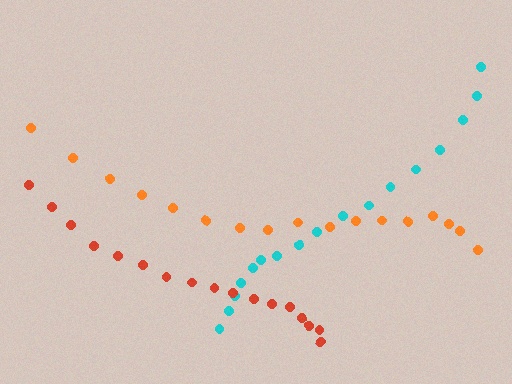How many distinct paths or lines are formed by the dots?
There are 3 distinct paths.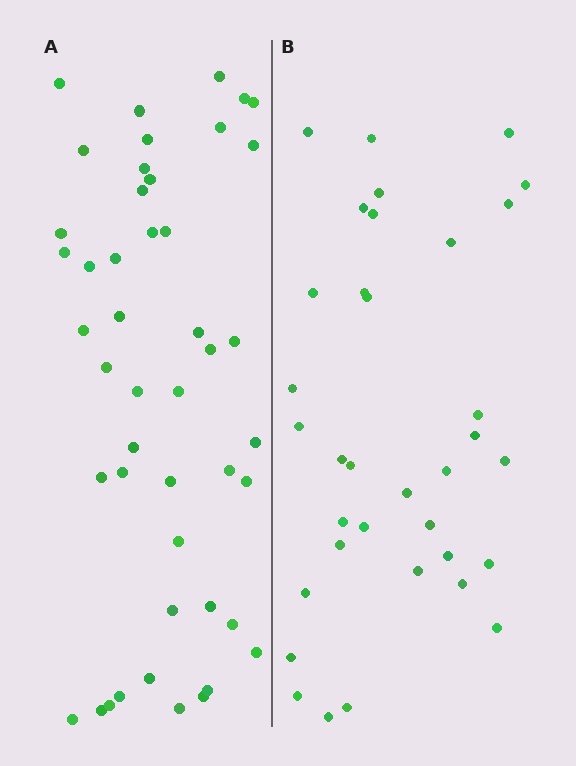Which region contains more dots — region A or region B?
Region A (the left region) has more dots.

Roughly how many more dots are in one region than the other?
Region A has roughly 12 or so more dots than region B.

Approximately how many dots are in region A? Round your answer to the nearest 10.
About 50 dots. (The exact count is 46, which rounds to 50.)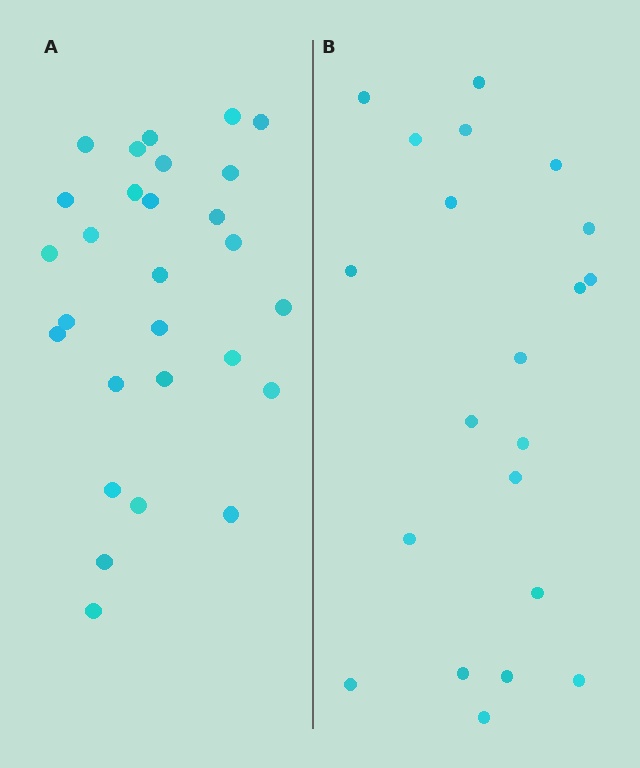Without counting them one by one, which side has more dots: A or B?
Region A (the left region) has more dots.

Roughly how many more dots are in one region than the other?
Region A has roughly 8 or so more dots than region B.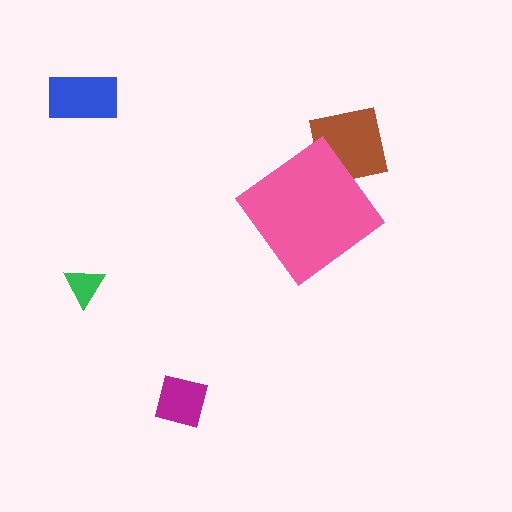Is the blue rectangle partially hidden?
No, the blue rectangle is fully visible.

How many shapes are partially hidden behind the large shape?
1 shape is partially hidden.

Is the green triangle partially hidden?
No, the green triangle is fully visible.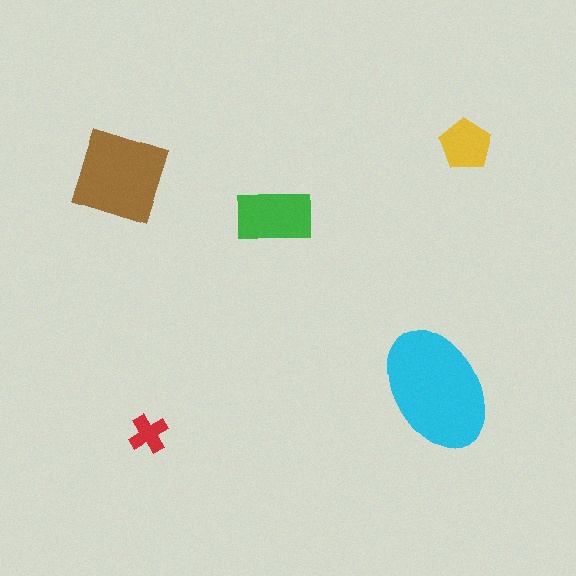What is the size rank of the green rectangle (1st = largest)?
3rd.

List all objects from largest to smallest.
The cyan ellipse, the brown diamond, the green rectangle, the yellow pentagon, the red cross.